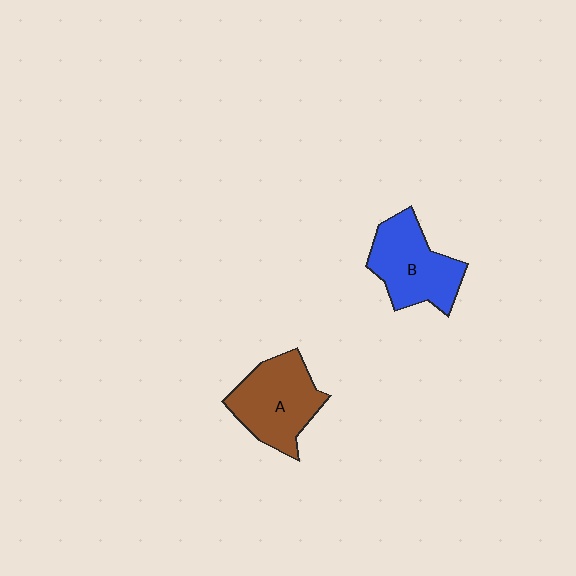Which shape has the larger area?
Shape A (brown).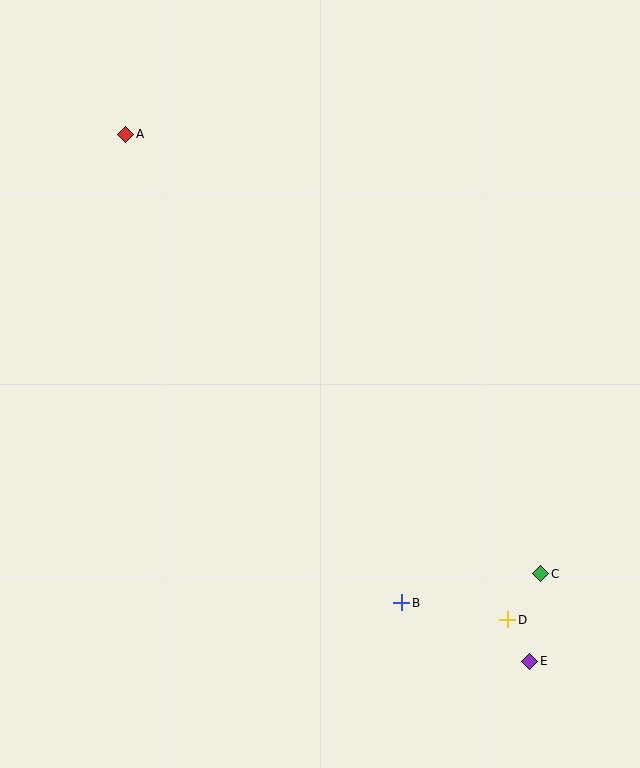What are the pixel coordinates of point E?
Point E is at (530, 661).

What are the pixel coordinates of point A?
Point A is at (126, 134).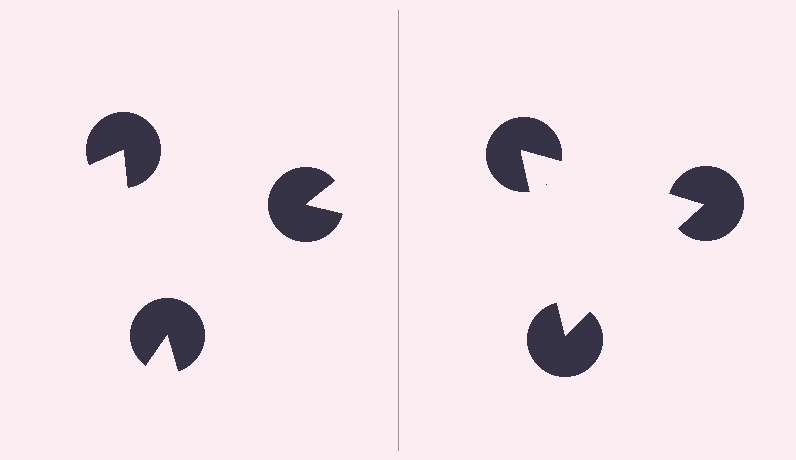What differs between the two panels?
The pac-man discs are positioned identically on both sides; only the wedge orientations differ. On the right they align to a triangle; on the left they are misaligned.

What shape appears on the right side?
An illusory triangle.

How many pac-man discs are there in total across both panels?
6 — 3 on each side.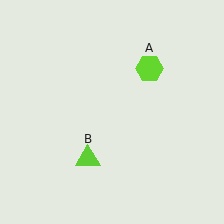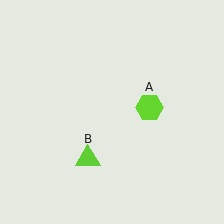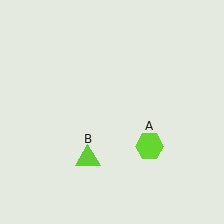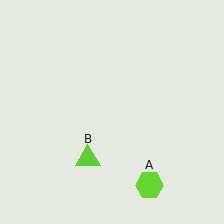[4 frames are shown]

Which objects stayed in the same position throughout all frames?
Lime triangle (object B) remained stationary.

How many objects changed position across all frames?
1 object changed position: lime hexagon (object A).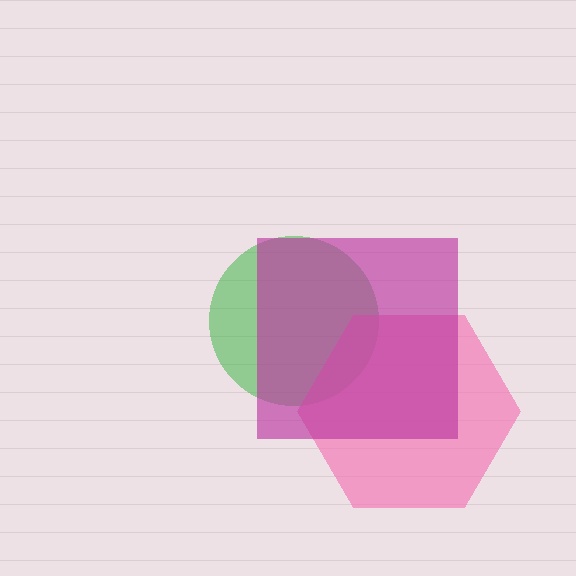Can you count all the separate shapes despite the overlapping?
Yes, there are 3 separate shapes.